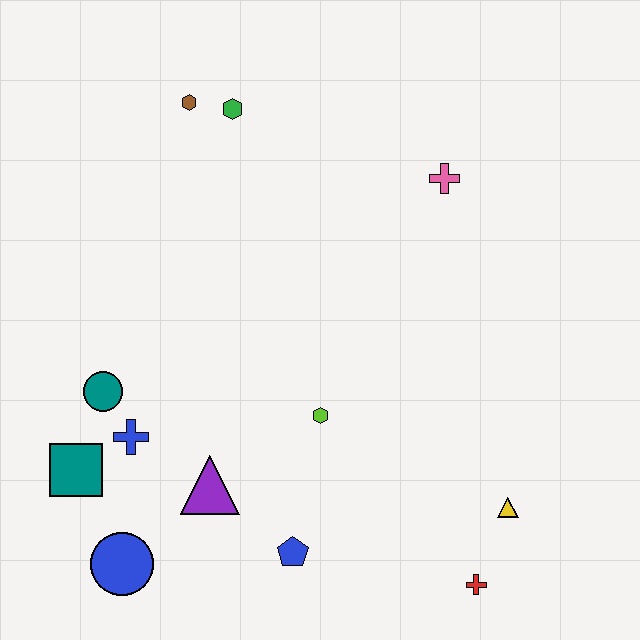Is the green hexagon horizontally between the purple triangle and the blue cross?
No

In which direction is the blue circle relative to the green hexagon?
The blue circle is below the green hexagon.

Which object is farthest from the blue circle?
The pink cross is farthest from the blue circle.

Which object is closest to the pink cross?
The green hexagon is closest to the pink cross.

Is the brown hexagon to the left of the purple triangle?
Yes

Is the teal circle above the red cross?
Yes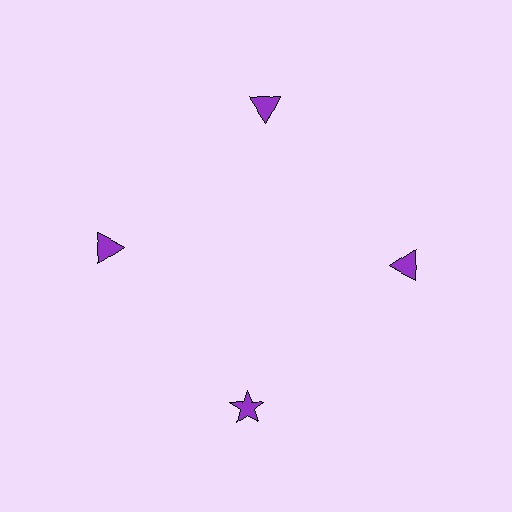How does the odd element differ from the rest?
It has a different shape: star instead of triangle.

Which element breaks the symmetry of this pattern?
The purple star at roughly the 6 o'clock position breaks the symmetry. All other shapes are purple triangles.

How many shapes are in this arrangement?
There are 4 shapes arranged in a ring pattern.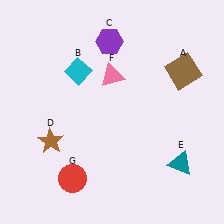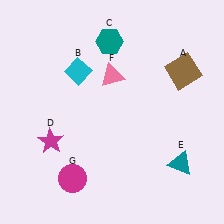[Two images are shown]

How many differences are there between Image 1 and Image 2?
There are 3 differences between the two images.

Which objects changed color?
C changed from purple to teal. D changed from brown to magenta. G changed from red to magenta.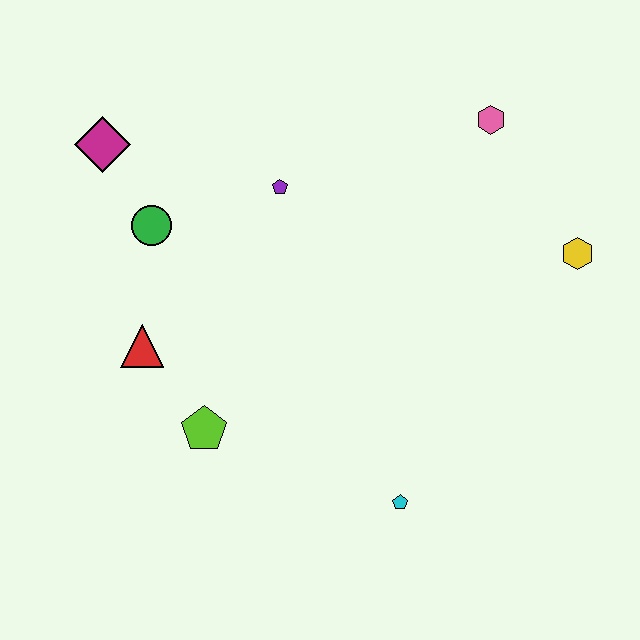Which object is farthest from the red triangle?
The yellow hexagon is farthest from the red triangle.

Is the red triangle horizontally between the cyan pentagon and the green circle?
No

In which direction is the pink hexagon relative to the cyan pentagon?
The pink hexagon is above the cyan pentagon.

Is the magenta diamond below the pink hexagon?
Yes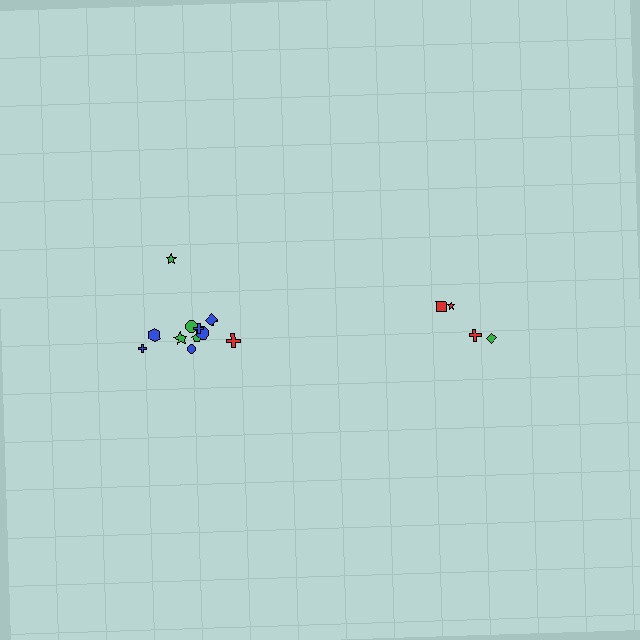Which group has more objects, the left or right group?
The left group.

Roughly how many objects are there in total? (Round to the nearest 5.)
Roughly 15 objects in total.